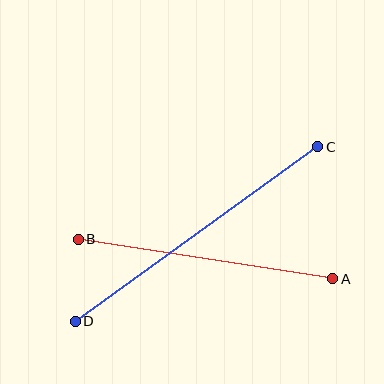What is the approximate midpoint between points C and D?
The midpoint is at approximately (197, 234) pixels.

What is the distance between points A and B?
The distance is approximately 258 pixels.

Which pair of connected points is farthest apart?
Points C and D are farthest apart.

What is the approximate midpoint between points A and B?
The midpoint is at approximately (205, 259) pixels.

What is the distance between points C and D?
The distance is approximately 299 pixels.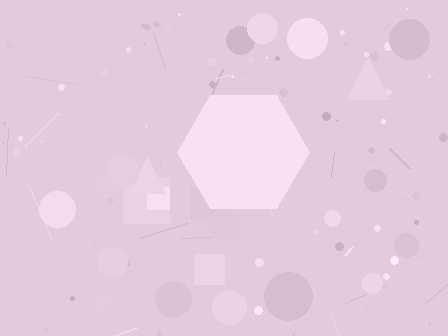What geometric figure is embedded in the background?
A hexagon is embedded in the background.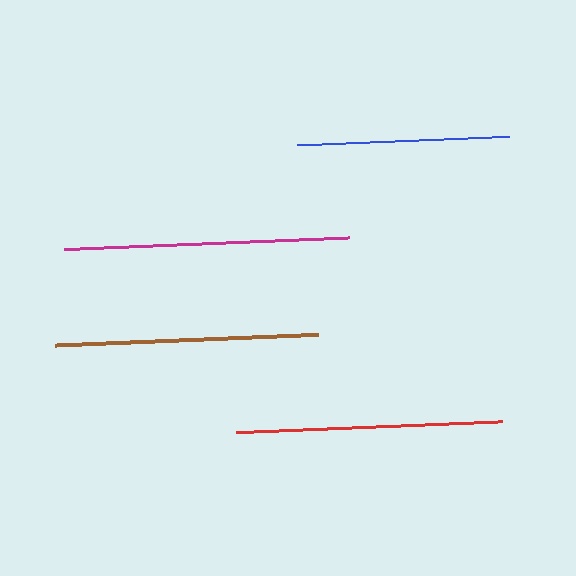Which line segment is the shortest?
The blue line is the shortest at approximately 212 pixels.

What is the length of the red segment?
The red segment is approximately 266 pixels long.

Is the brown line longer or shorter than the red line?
The red line is longer than the brown line.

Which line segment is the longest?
The magenta line is the longest at approximately 285 pixels.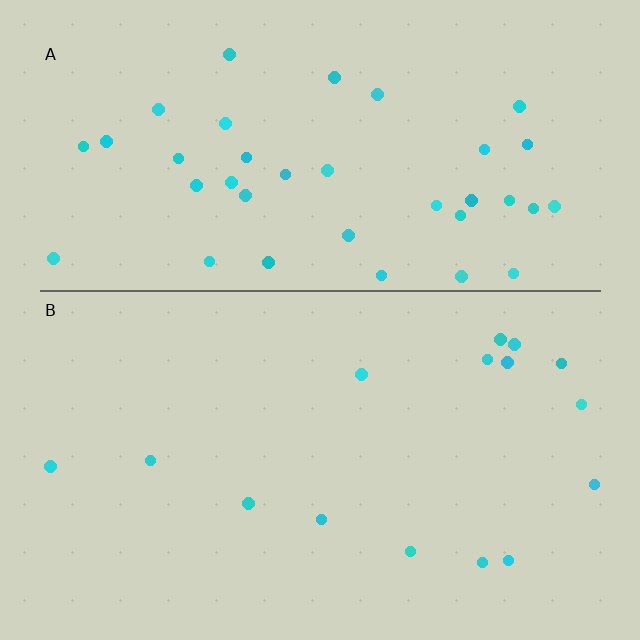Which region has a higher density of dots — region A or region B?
A (the top).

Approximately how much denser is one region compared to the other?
Approximately 2.5× — region A over region B.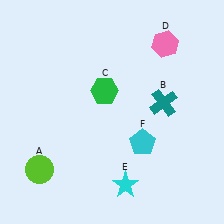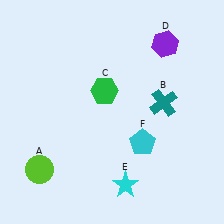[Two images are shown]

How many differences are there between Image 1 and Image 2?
There is 1 difference between the two images.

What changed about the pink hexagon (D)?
In Image 1, D is pink. In Image 2, it changed to purple.